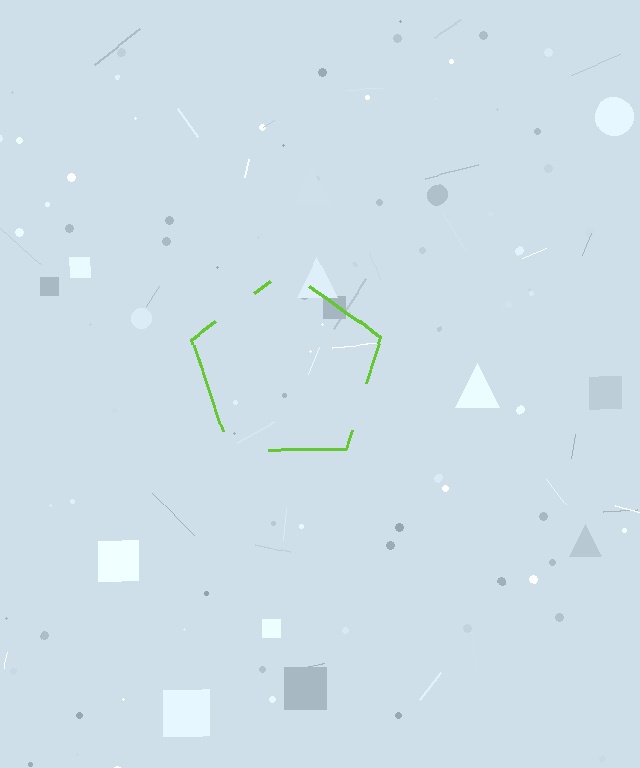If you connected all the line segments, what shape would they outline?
They would outline a pentagon.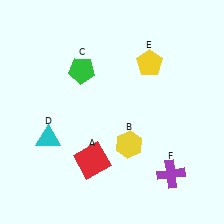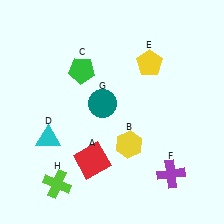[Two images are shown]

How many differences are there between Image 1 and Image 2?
There are 2 differences between the two images.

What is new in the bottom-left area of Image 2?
A lime cross (H) was added in the bottom-left area of Image 2.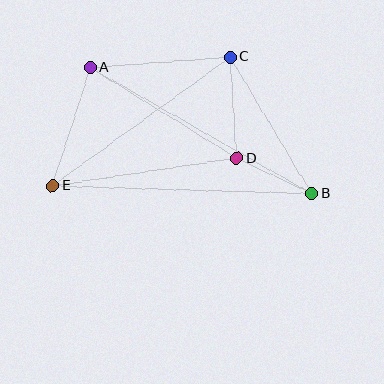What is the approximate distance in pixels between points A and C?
The distance between A and C is approximately 140 pixels.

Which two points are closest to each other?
Points B and D are closest to each other.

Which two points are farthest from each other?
Points B and E are farthest from each other.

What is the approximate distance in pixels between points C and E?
The distance between C and E is approximately 219 pixels.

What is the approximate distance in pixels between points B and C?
The distance between B and C is approximately 159 pixels.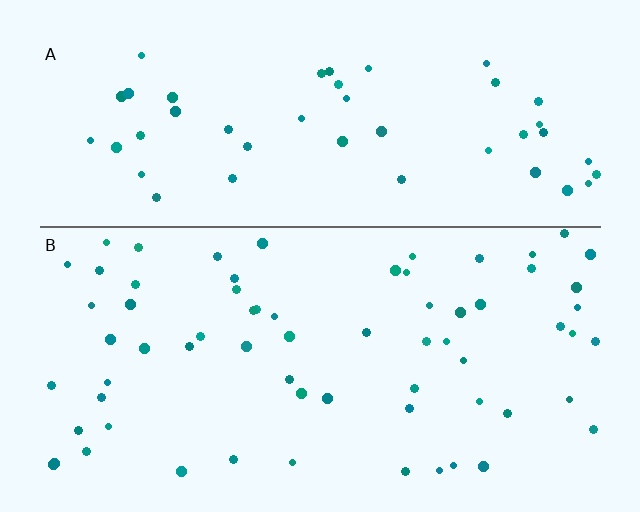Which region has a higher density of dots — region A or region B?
B (the bottom).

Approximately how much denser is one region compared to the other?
Approximately 1.4× — region B over region A.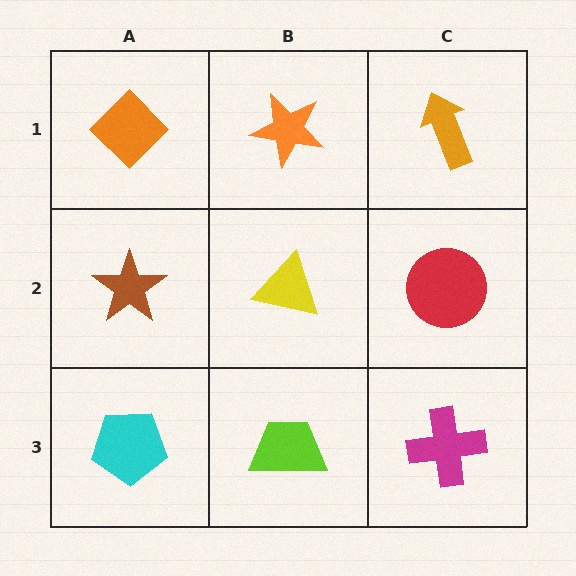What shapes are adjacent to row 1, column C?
A red circle (row 2, column C), an orange star (row 1, column B).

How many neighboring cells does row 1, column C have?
2.